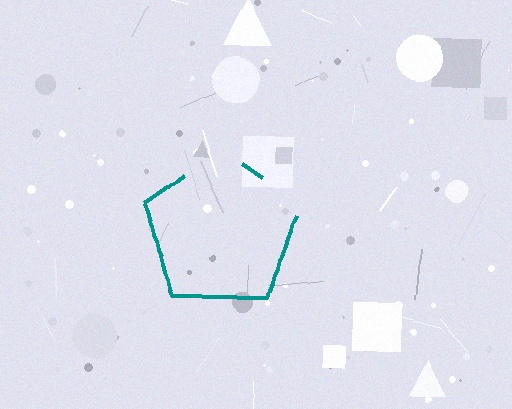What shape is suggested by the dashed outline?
The dashed outline suggests a pentagon.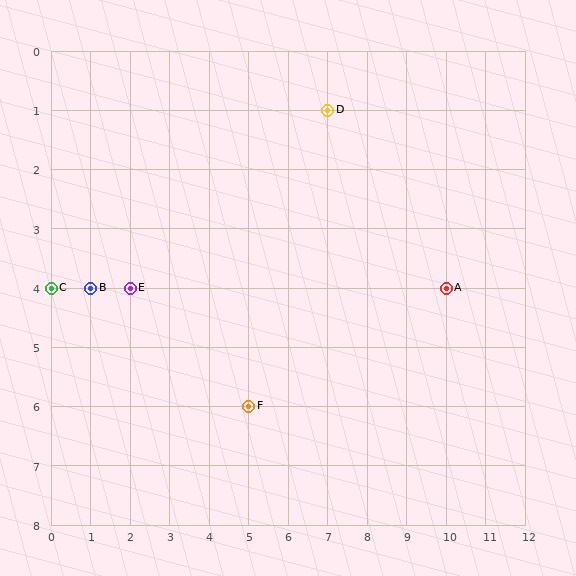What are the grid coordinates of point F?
Point F is at grid coordinates (5, 6).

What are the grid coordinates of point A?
Point A is at grid coordinates (10, 4).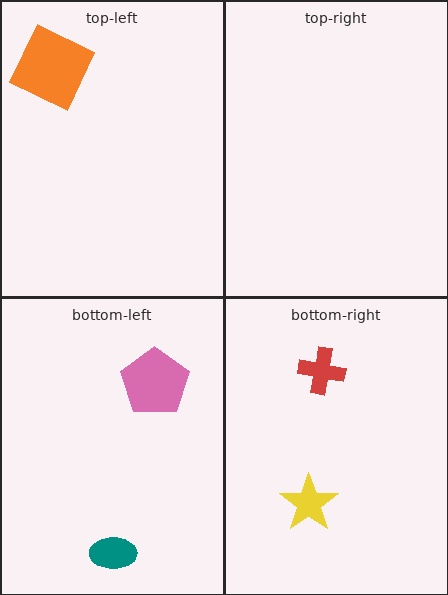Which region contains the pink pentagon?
The bottom-left region.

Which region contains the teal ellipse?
The bottom-left region.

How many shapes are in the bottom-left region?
2.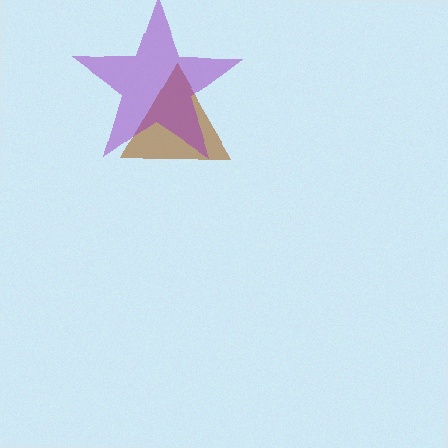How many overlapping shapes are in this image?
There are 2 overlapping shapes in the image.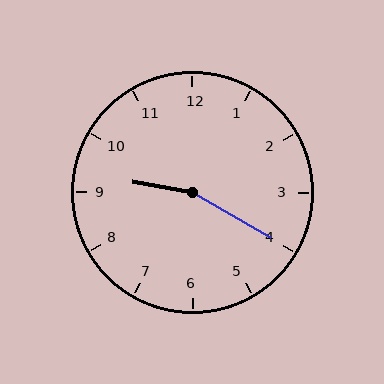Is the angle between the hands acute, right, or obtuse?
It is obtuse.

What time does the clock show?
9:20.